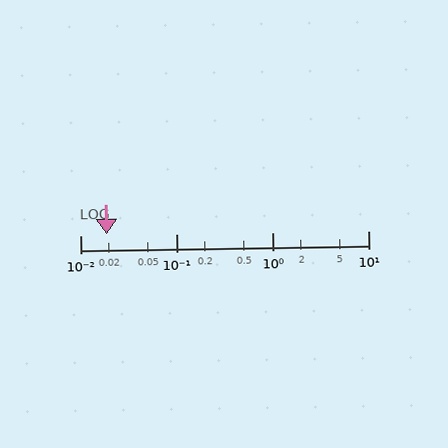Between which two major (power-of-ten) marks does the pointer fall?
The pointer is between 0.01 and 0.1.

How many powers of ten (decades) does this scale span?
The scale spans 3 decades, from 0.01 to 10.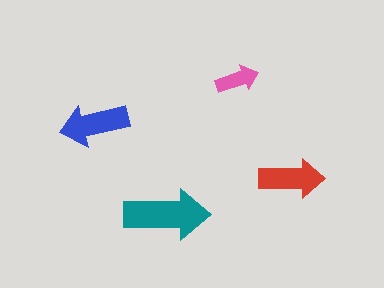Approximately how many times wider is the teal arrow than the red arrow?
About 1.5 times wider.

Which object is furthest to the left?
The blue arrow is leftmost.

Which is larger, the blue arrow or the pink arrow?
The blue one.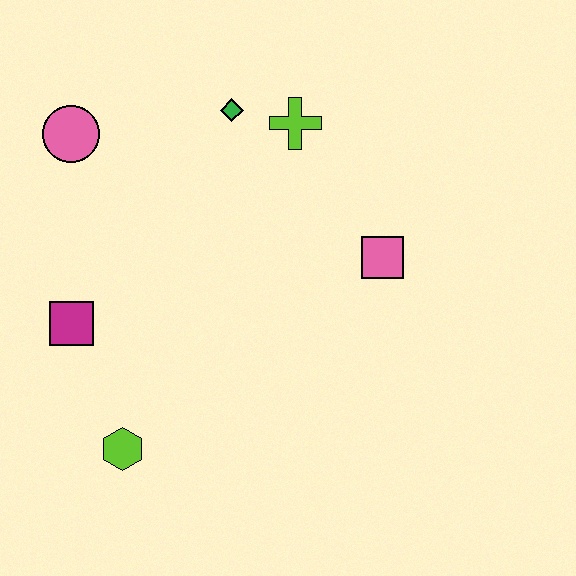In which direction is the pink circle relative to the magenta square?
The pink circle is above the magenta square.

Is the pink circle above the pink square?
Yes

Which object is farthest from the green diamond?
The lime hexagon is farthest from the green diamond.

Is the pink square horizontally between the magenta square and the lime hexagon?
No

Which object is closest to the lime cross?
The green diamond is closest to the lime cross.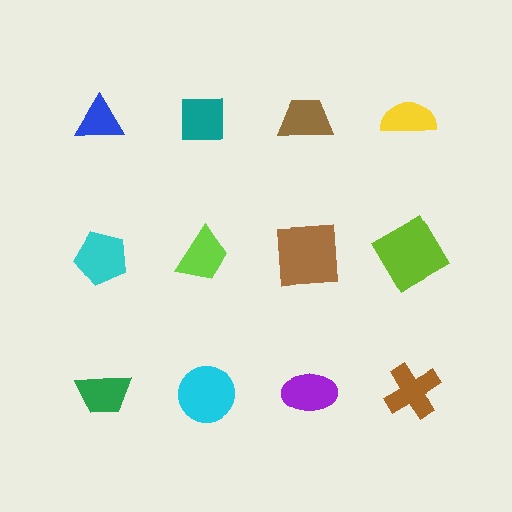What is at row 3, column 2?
A cyan circle.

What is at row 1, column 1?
A blue triangle.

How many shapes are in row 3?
4 shapes.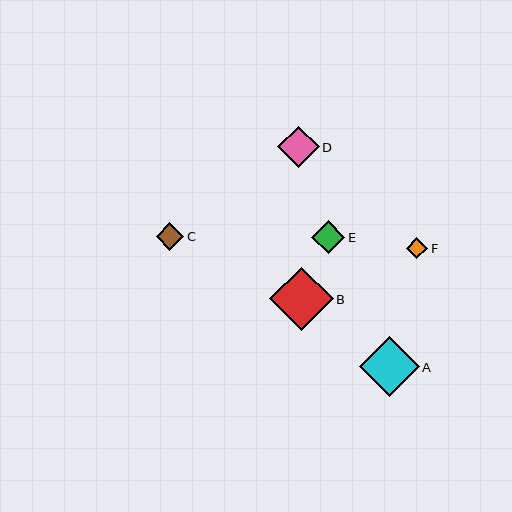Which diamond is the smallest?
Diamond F is the smallest with a size of approximately 21 pixels.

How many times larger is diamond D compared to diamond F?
Diamond D is approximately 1.9 times the size of diamond F.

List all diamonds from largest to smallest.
From largest to smallest: B, A, D, E, C, F.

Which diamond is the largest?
Diamond B is the largest with a size of approximately 64 pixels.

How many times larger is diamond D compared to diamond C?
Diamond D is approximately 1.5 times the size of diamond C.